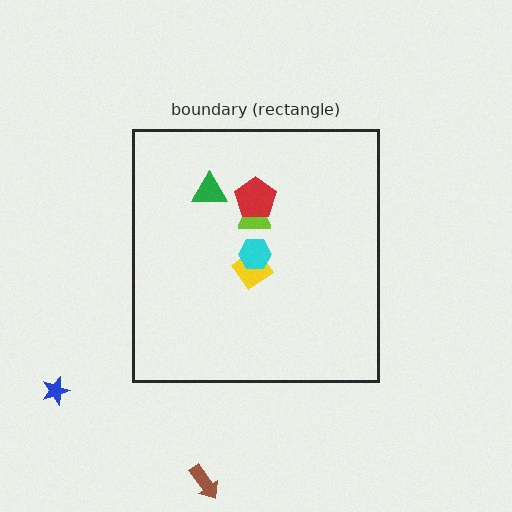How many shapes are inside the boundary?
5 inside, 2 outside.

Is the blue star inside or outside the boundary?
Outside.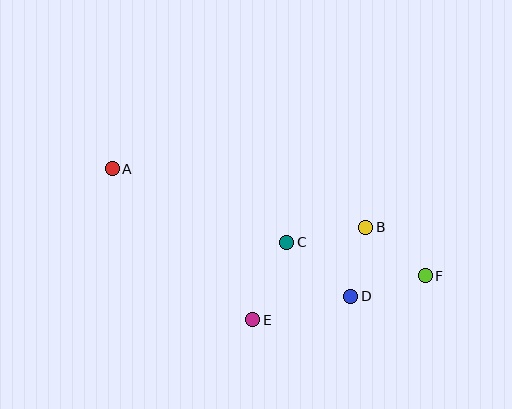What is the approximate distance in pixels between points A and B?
The distance between A and B is approximately 260 pixels.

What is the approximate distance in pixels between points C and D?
The distance between C and D is approximately 84 pixels.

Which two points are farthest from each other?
Points A and F are farthest from each other.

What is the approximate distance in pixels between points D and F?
The distance between D and F is approximately 77 pixels.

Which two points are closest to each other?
Points B and D are closest to each other.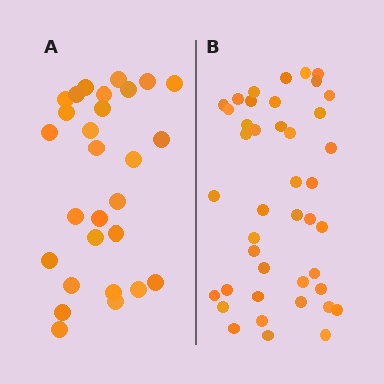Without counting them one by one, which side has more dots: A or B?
Region B (the right region) has more dots.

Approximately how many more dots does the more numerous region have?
Region B has approximately 15 more dots than region A.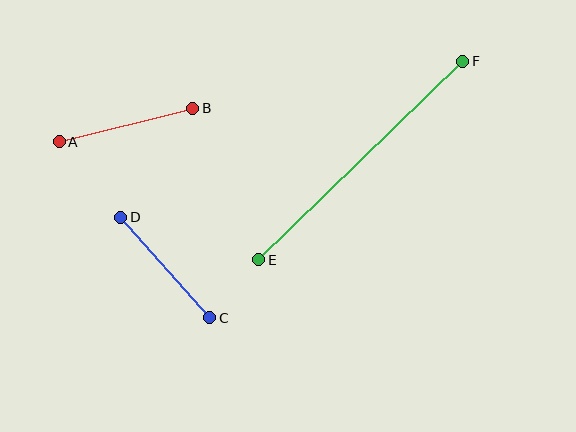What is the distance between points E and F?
The distance is approximately 285 pixels.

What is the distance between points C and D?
The distance is approximately 134 pixels.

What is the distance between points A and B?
The distance is approximately 138 pixels.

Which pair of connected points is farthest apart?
Points E and F are farthest apart.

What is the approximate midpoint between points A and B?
The midpoint is at approximately (126, 125) pixels.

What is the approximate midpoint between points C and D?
The midpoint is at approximately (165, 268) pixels.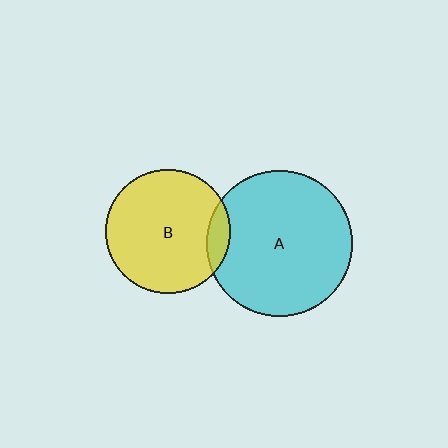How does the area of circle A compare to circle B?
Approximately 1.4 times.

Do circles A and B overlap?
Yes.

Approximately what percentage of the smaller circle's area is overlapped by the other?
Approximately 10%.